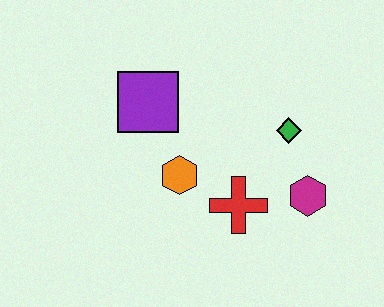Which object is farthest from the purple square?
The magenta hexagon is farthest from the purple square.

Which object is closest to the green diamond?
The magenta hexagon is closest to the green diamond.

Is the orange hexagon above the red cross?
Yes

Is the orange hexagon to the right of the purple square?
Yes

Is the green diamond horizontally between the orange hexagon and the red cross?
No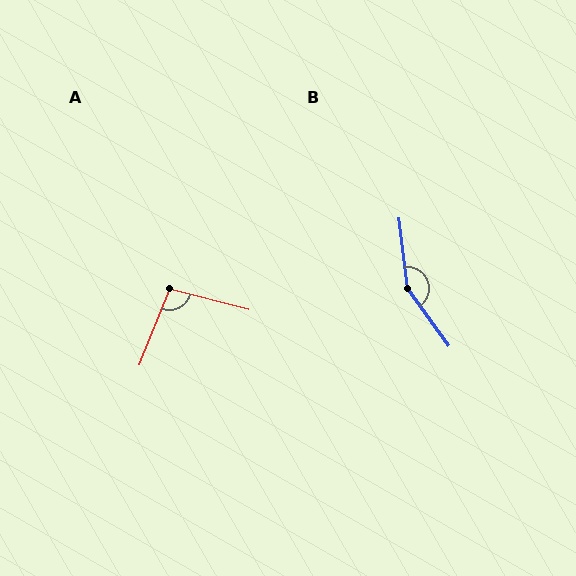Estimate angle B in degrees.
Approximately 151 degrees.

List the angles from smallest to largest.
A (98°), B (151°).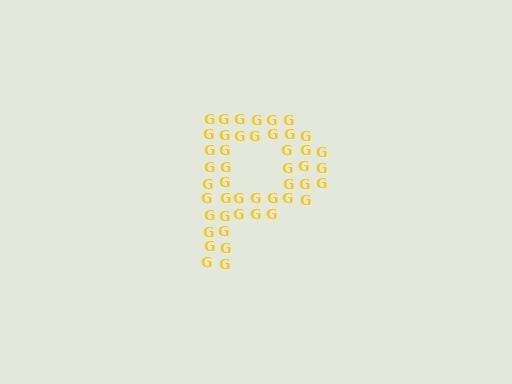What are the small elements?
The small elements are letter G's.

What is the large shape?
The large shape is the letter P.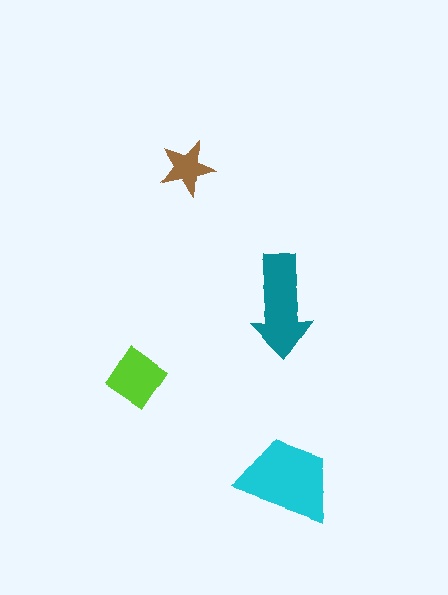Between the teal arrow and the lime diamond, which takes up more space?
The teal arrow.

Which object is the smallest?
The brown star.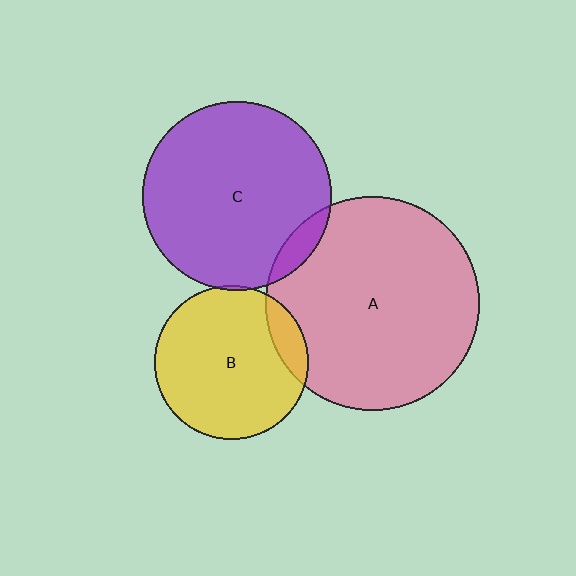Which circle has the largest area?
Circle A (pink).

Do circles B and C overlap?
Yes.